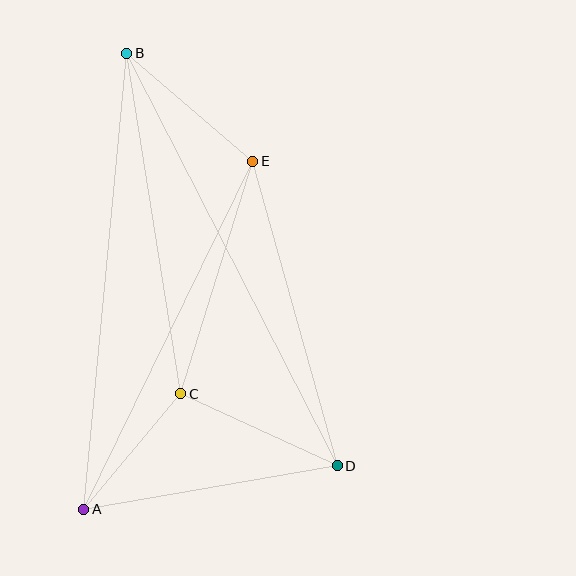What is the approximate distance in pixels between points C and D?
The distance between C and D is approximately 172 pixels.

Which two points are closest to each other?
Points A and C are closest to each other.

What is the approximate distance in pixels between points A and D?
The distance between A and D is approximately 257 pixels.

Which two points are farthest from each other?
Points B and D are farthest from each other.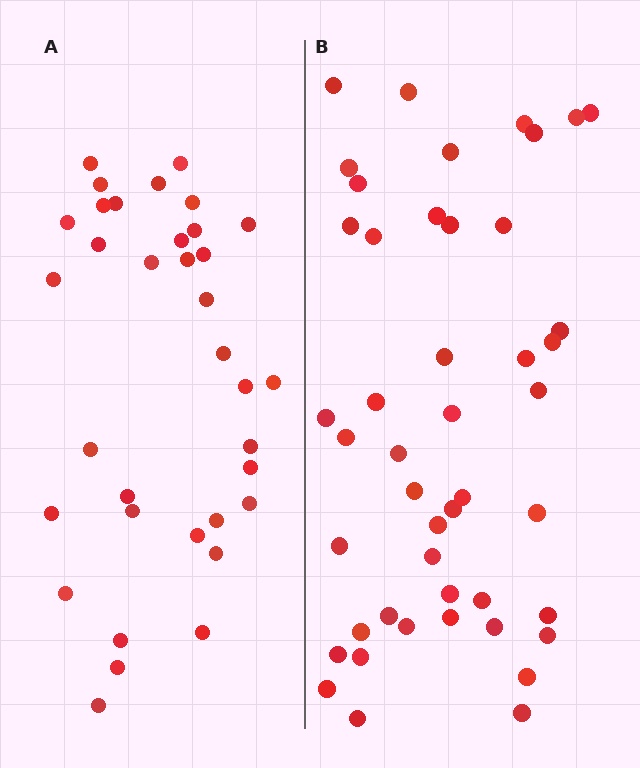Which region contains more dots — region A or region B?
Region B (the right region) has more dots.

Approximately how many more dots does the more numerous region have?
Region B has roughly 12 or so more dots than region A.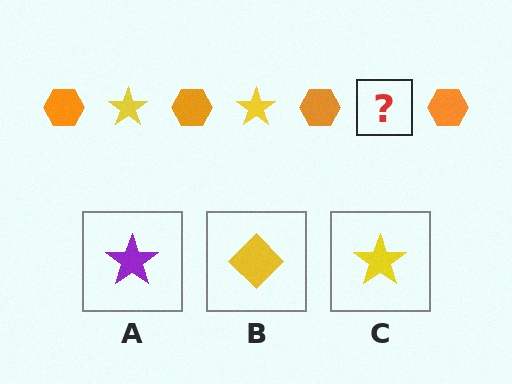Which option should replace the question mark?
Option C.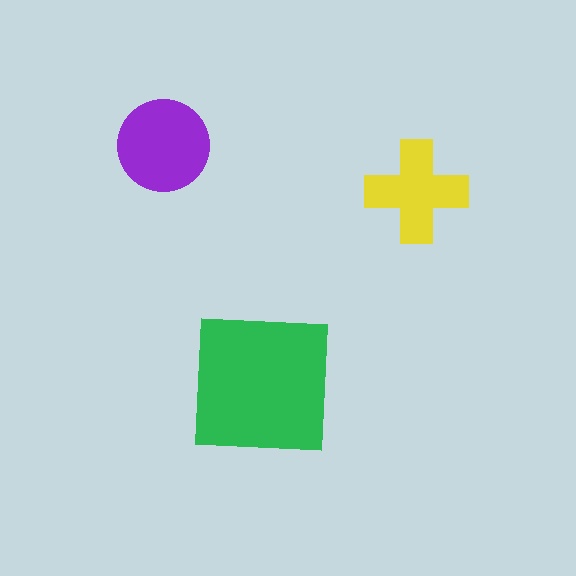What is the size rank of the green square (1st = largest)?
1st.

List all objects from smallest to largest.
The yellow cross, the purple circle, the green square.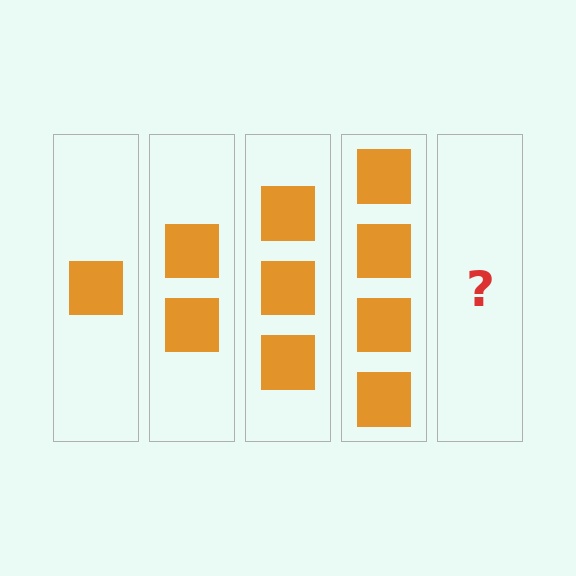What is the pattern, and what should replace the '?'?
The pattern is that each step adds one more square. The '?' should be 5 squares.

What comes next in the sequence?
The next element should be 5 squares.